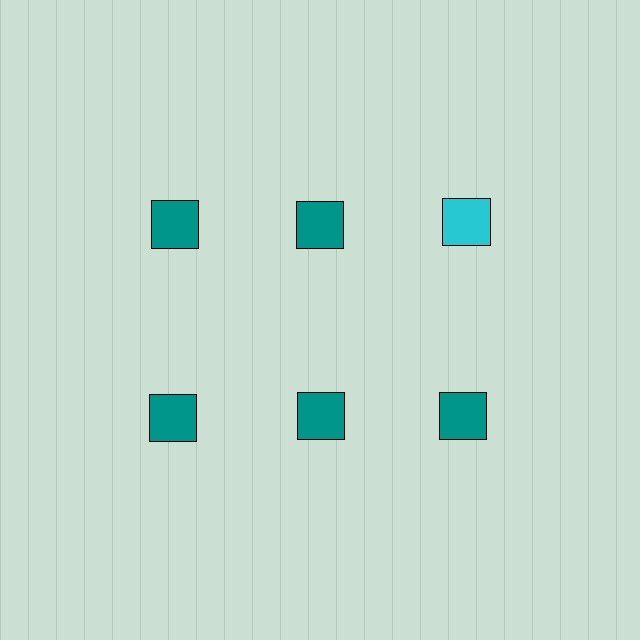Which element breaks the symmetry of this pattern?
The cyan square in the top row, center column breaks the symmetry. All other shapes are teal squares.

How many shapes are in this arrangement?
There are 6 shapes arranged in a grid pattern.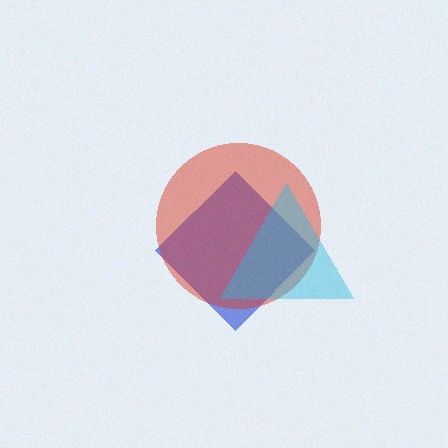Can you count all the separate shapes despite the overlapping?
Yes, there are 3 separate shapes.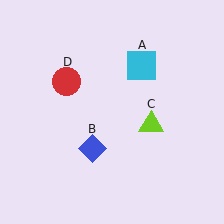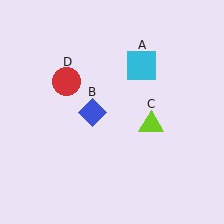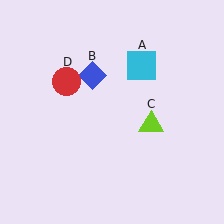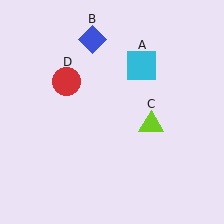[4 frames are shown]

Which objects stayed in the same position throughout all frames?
Cyan square (object A) and lime triangle (object C) and red circle (object D) remained stationary.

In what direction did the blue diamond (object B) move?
The blue diamond (object B) moved up.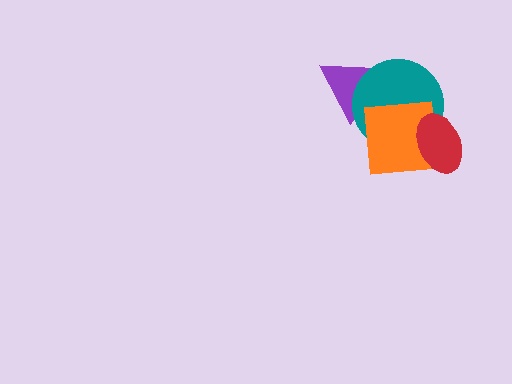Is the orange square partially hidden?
Yes, it is partially covered by another shape.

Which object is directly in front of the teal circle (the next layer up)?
The orange square is directly in front of the teal circle.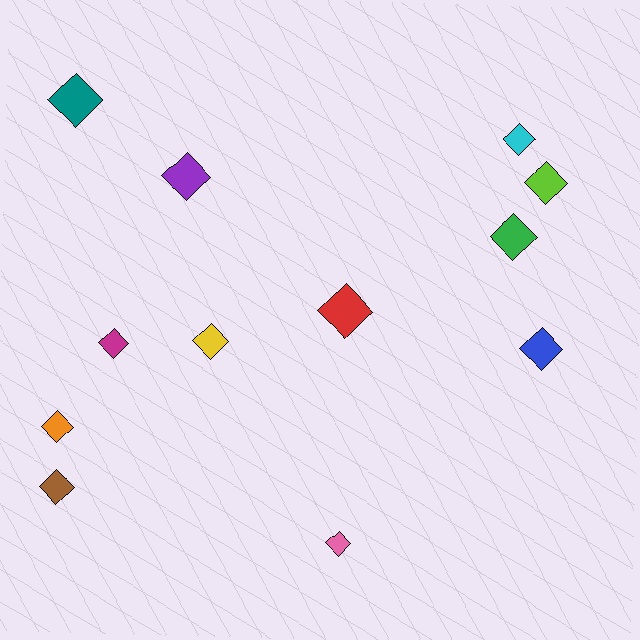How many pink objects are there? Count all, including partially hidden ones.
There is 1 pink object.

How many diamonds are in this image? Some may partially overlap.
There are 12 diamonds.